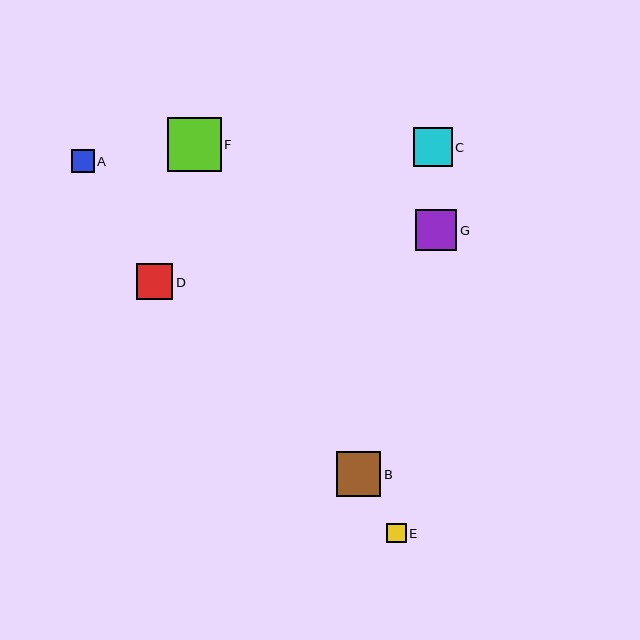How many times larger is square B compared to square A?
Square B is approximately 2.0 times the size of square A.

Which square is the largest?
Square F is the largest with a size of approximately 54 pixels.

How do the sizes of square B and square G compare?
Square B and square G are approximately the same size.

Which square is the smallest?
Square E is the smallest with a size of approximately 20 pixels.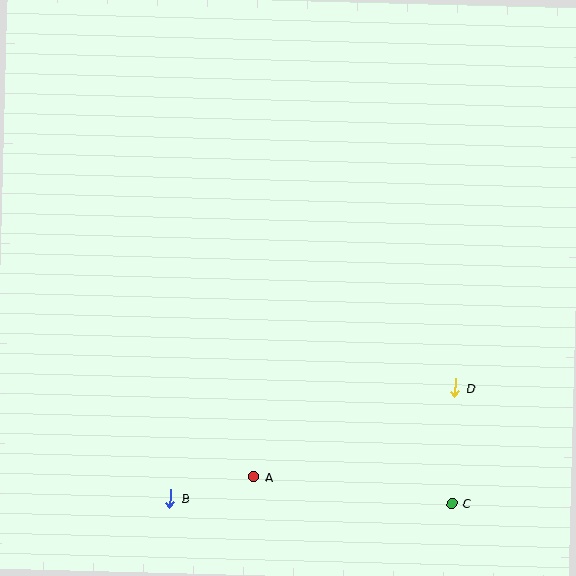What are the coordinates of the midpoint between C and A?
The midpoint between C and A is at (353, 490).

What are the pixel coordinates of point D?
Point D is at (455, 388).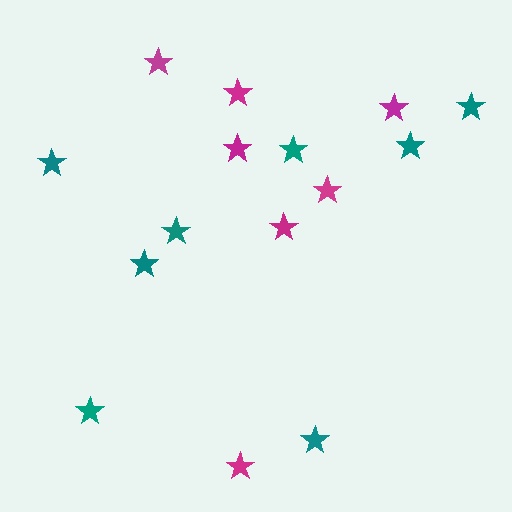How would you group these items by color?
There are 2 groups: one group of magenta stars (7) and one group of teal stars (8).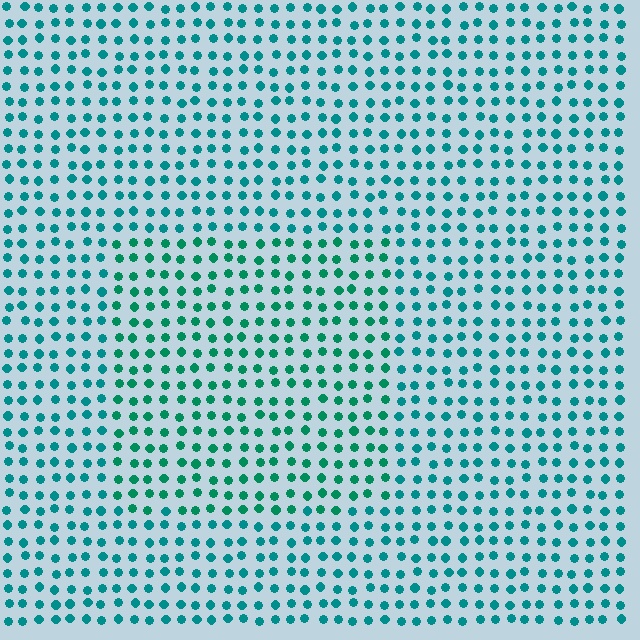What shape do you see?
I see a rectangle.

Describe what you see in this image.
The image is filled with small teal elements in a uniform arrangement. A rectangle-shaped region is visible where the elements are tinted to a slightly different hue, forming a subtle color boundary.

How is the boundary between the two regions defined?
The boundary is defined purely by a slight shift in hue (about 20 degrees). Spacing, size, and orientation are identical on both sides.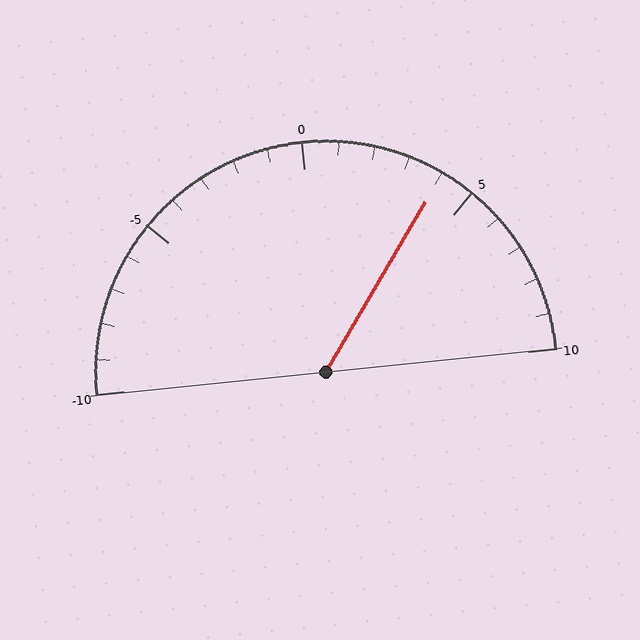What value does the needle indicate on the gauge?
The needle indicates approximately 4.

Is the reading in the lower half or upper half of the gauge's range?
The reading is in the upper half of the range (-10 to 10).